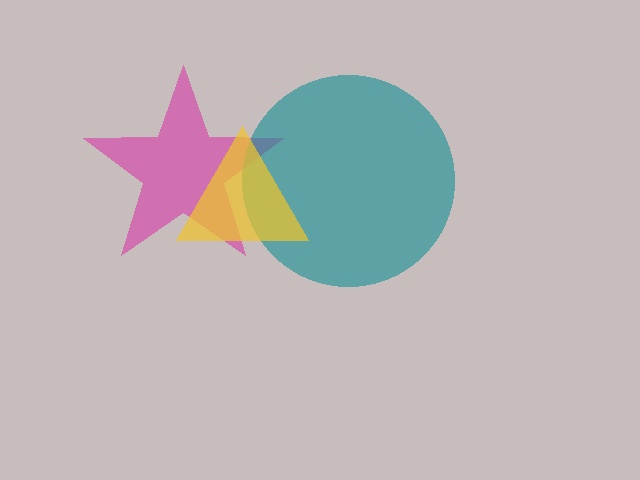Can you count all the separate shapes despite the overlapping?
Yes, there are 3 separate shapes.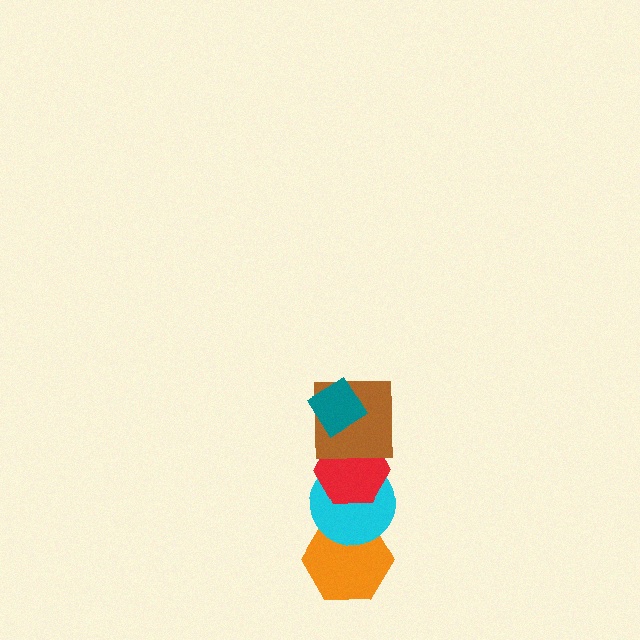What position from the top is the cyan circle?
The cyan circle is 4th from the top.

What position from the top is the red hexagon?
The red hexagon is 3rd from the top.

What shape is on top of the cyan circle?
The red hexagon is on top of the cyan circle.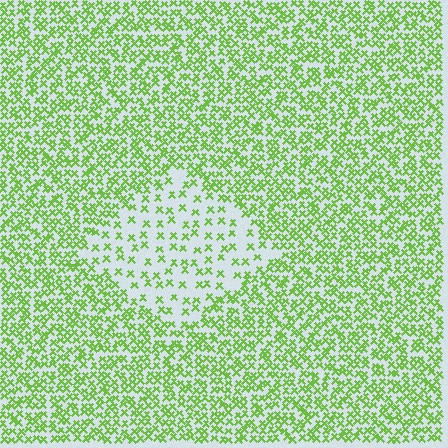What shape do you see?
I see a diamond.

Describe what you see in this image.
The image contains small lime elements arranged at two different densities. A diamond-shaped region is visible where the elements are less densely packed than the surrounding area.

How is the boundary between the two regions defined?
The boundary is defined by a change in element density (approximately 2.5x ratio). All elements are the same color, size, and shape.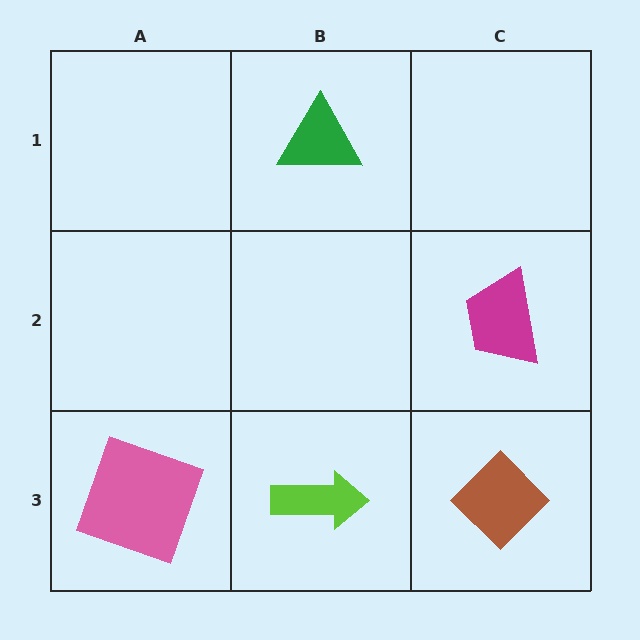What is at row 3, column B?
A lime arrow.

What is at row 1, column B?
A green triangle.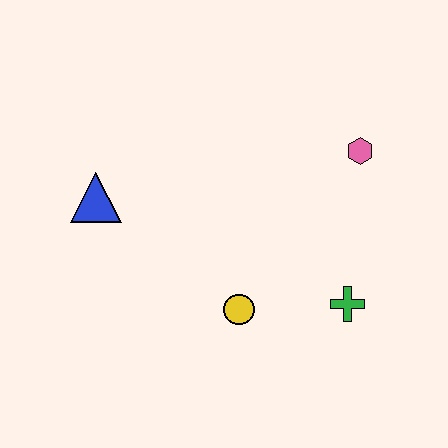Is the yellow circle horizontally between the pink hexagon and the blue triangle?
Yes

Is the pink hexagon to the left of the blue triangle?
No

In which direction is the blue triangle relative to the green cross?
The blue triangle is to the left of the green cross.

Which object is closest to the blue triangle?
The yellow circle is closest to the blue triangle.